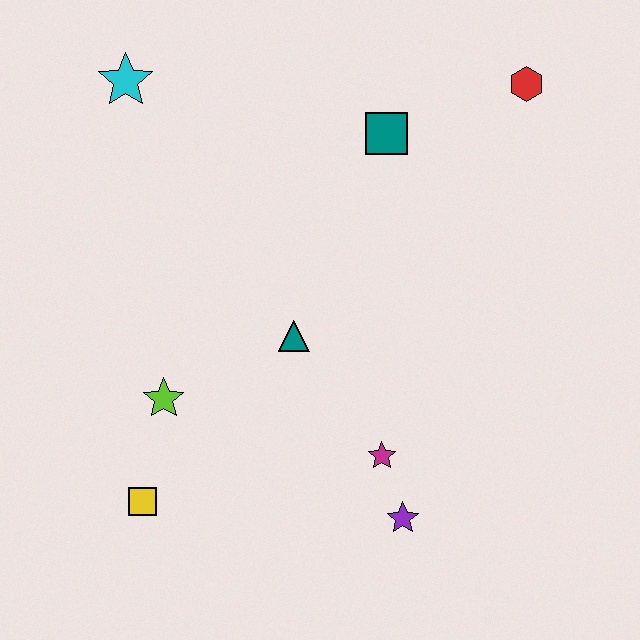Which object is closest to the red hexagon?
The teal square is closest to the red hexagon.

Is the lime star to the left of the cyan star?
No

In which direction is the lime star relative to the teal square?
The lime star is below the teal square.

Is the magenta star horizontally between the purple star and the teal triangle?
Yes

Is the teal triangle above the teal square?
No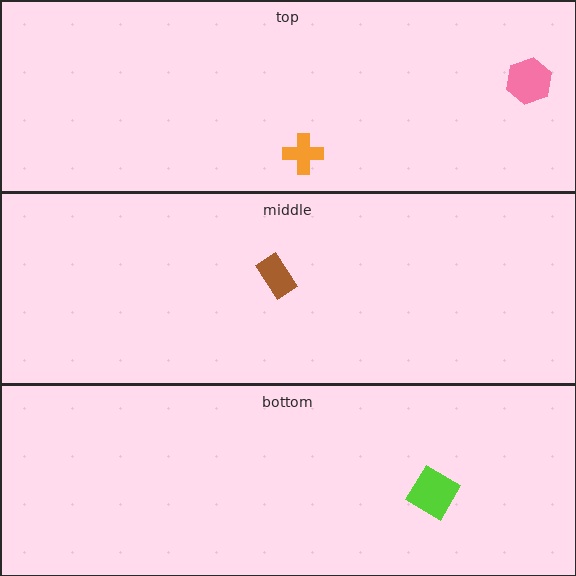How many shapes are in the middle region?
1.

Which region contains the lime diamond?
The bottom region.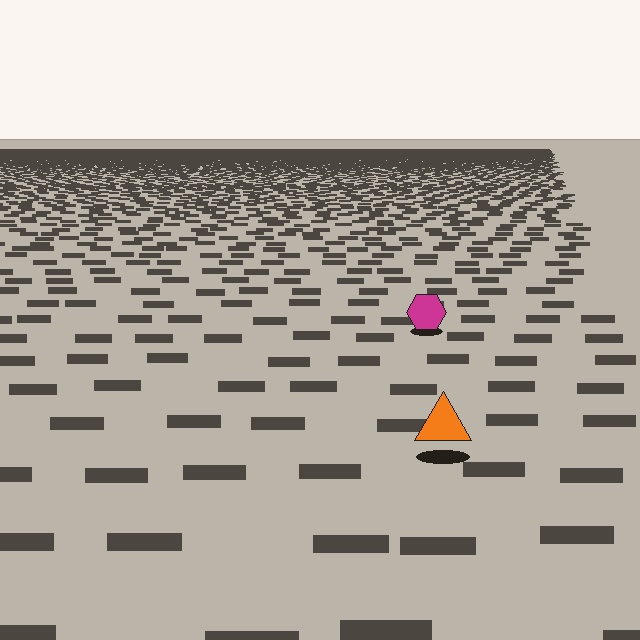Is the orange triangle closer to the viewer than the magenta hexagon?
Yes. The orange triangle is closer — you can tell from the texture gradient: the ground texture is coarser near it.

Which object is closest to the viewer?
The orange triangle is closest. The texture marks near it are larger and more spread out.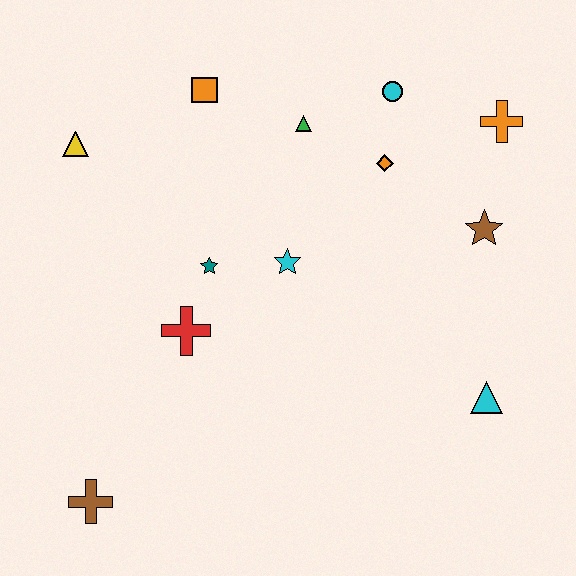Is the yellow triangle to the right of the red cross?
No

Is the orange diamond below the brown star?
No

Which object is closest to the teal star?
The red cross is closest to the teal star.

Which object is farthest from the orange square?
The brown cross is farthest from the orange square.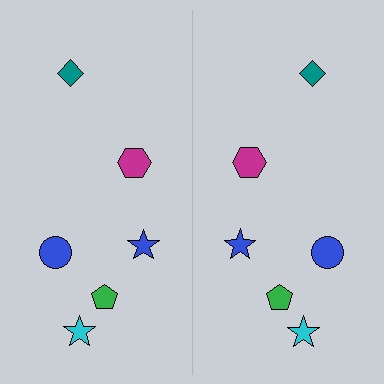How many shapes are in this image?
There are 12 shapes in this image.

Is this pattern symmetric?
Yes, this pattern has bilateral (reflection) symmetry.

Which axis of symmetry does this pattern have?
The pattern has a vertical axis of symmetry running through the center of the image.